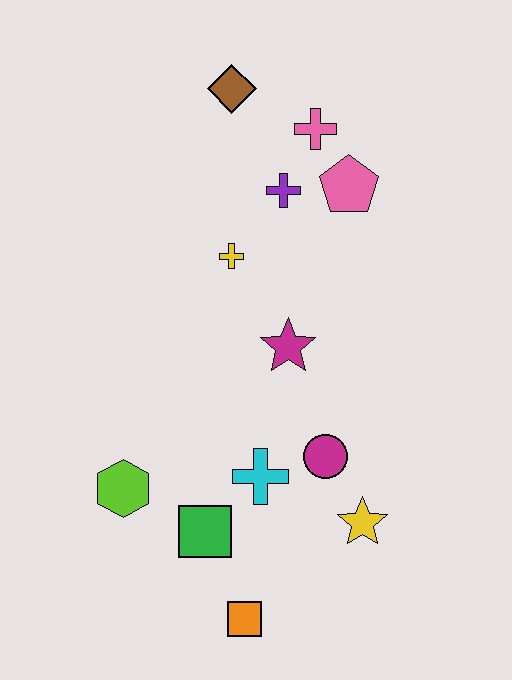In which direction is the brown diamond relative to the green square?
The brown diamond is above the green square.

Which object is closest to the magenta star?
The yellow cross is closest to the magenta star.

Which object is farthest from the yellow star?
The brown diamond is farthest from the yellow star.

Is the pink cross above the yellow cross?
Yes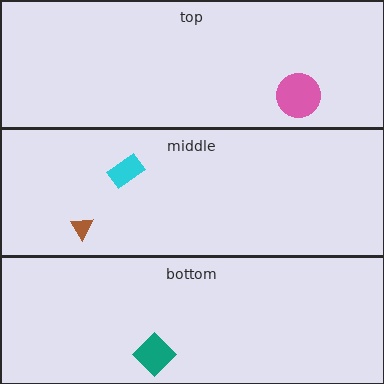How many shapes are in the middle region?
2.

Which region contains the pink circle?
The top region.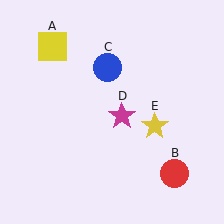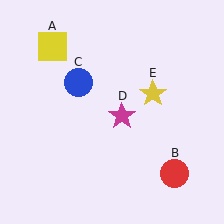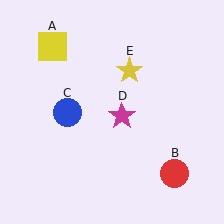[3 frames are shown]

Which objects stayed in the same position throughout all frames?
Yellow square (object A) and red circle (object B) and magenta star (object D) remained stationary.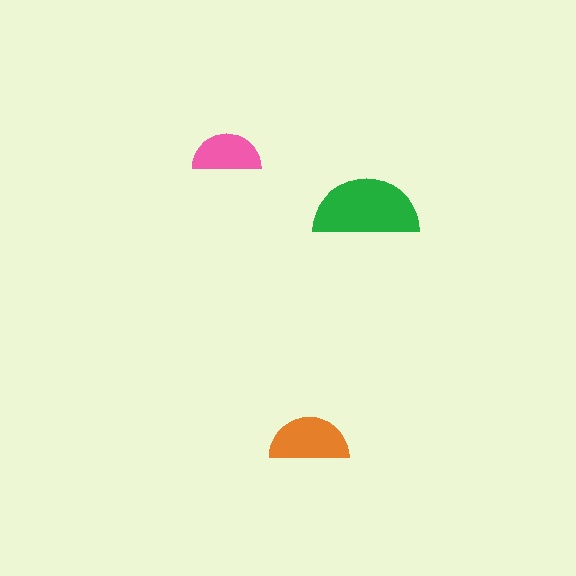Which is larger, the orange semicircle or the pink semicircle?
The orange one.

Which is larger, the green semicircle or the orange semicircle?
The green one.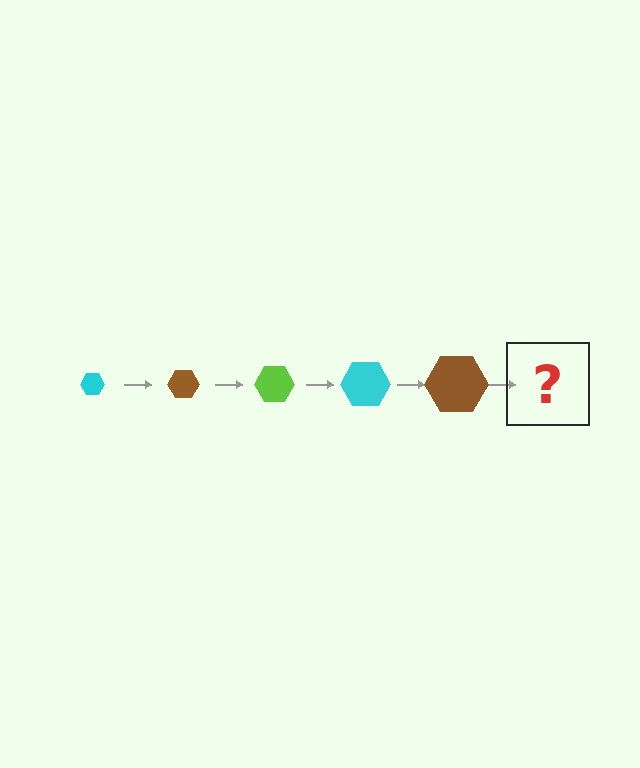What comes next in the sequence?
The next element should be a lime hexagon, larger than the previous one.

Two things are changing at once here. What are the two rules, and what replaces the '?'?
The two rules are that the hexagon grows larger each step and the color cycles through cyan, brown, and lime. The '?' should be a lime hexagon, larger than the previous one.